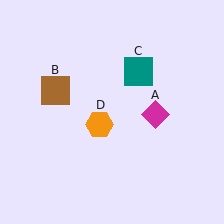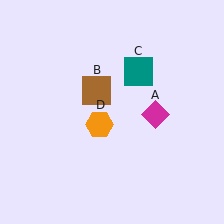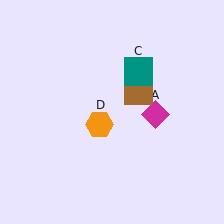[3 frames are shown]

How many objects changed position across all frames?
1 object changed position: brown square (object B).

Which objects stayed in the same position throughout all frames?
Magenta diamond (object A) and teal square (object C) and orange hexagon (object D) remained stationary.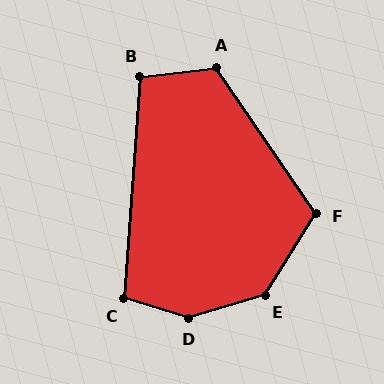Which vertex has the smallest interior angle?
B, at approximately 101 degrees.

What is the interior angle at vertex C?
Approximately 103 degrees (obtuse).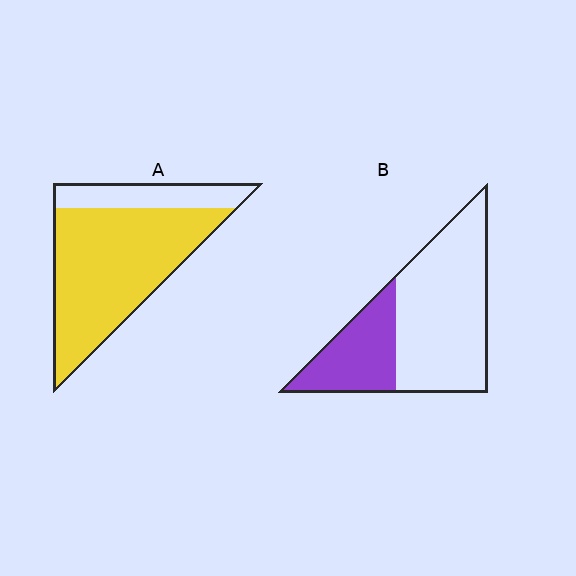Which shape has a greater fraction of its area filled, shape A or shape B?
Shape A.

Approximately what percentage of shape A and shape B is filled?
A is approximately 80% and B is approximately 30%.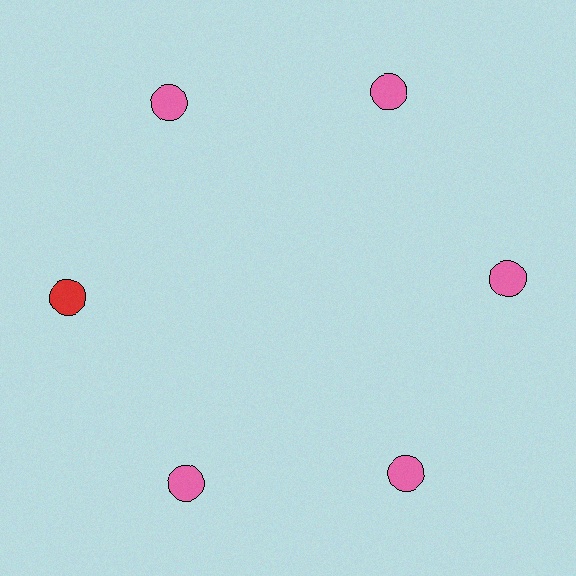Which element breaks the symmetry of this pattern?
The red circle at roughly the 9 o'clock position breaks the symmetry. All other shapes are pink circles.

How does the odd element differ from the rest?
It has a different color: red instead of pink.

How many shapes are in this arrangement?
There are 6 shapes arranged in a ring pattern.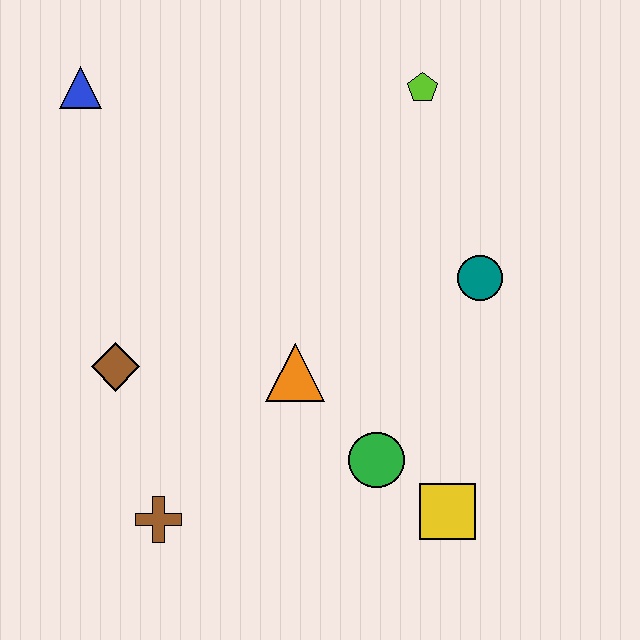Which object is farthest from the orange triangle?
The blue triangle is farthest from the orange triangle.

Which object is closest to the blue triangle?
The brown diamond is closest to the blue triangle.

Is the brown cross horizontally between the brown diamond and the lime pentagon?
Yes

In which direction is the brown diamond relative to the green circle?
The brown diamond is to the left of the green circle.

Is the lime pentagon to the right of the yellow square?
No